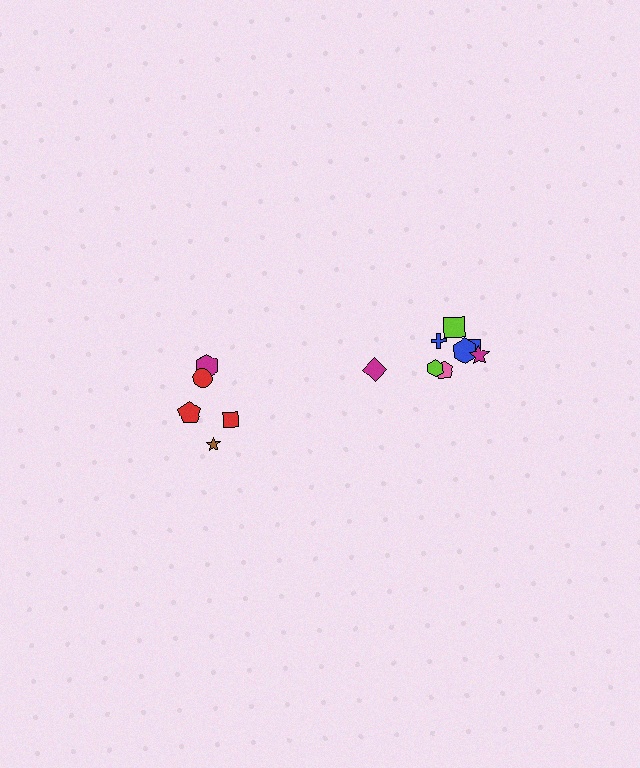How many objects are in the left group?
There are 5 objects.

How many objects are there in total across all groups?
There are 13 objects.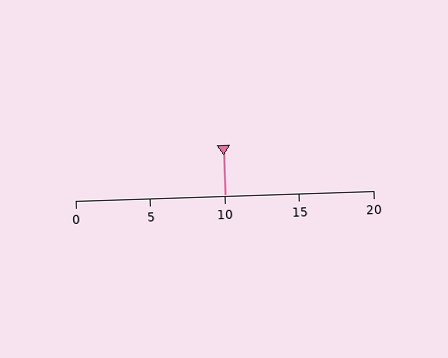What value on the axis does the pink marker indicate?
The marker indicates approximately 10.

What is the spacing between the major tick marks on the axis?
The major ticks are spaced 5 apart.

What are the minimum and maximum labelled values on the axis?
The axis runs from 0 to 20.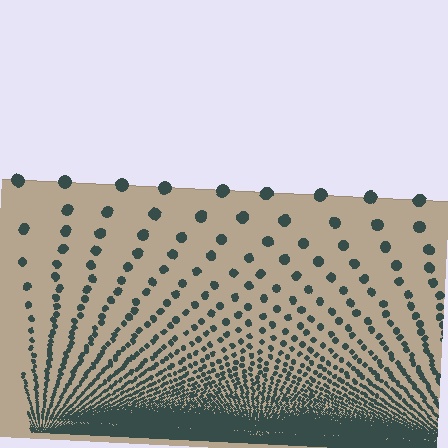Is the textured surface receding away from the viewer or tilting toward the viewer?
The surface appears to tilt toward the viewer. Texture elements get larger and sparser toward the top.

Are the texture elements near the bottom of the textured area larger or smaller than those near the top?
Smaller. The gradient is inverted — elements near the bottom are smaller and denser.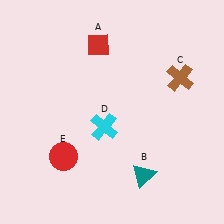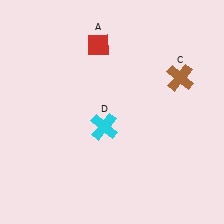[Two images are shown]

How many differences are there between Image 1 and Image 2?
There are 2 differences between the two images.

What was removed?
The red circle (E), the teal triangle (B) were removed in Image 2.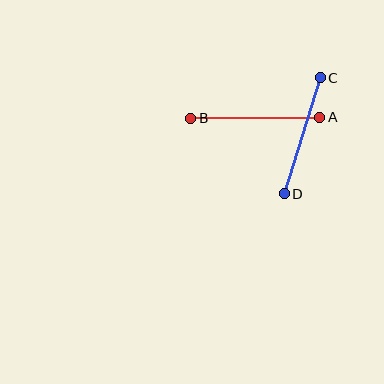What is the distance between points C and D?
The distance is approximately 121 pixels.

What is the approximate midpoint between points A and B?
The midpoint is at approximately (255, 118) pixels.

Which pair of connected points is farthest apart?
Points A and B are farthest apart.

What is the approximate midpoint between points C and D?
The midpoint is at approximately (302, 136) pixels.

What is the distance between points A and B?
The distance is approximately 129 pixels.